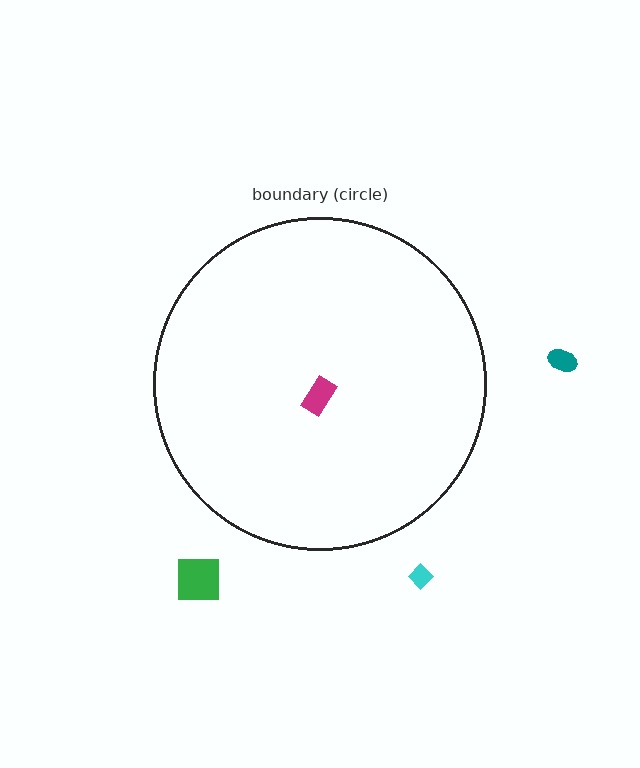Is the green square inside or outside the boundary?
Outside.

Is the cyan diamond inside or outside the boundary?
Outside.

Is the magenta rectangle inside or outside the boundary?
Inside.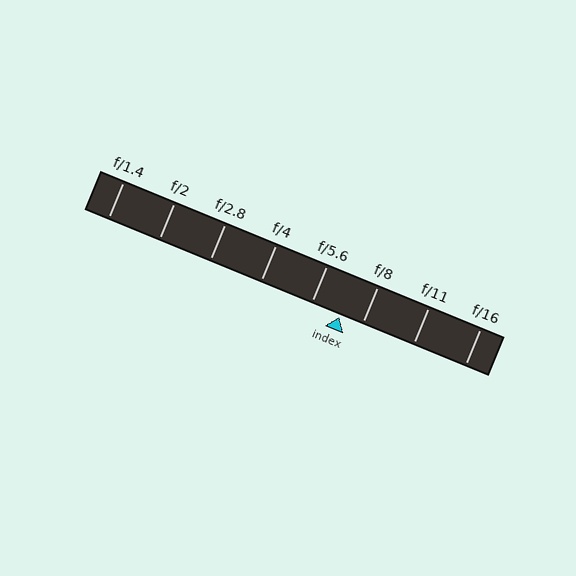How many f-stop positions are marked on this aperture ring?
There are 8 f-stop positions marked.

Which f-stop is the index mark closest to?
The index mark is closest to f/8.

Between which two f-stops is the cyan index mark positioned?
The index mark is between f/5.6 and f/8.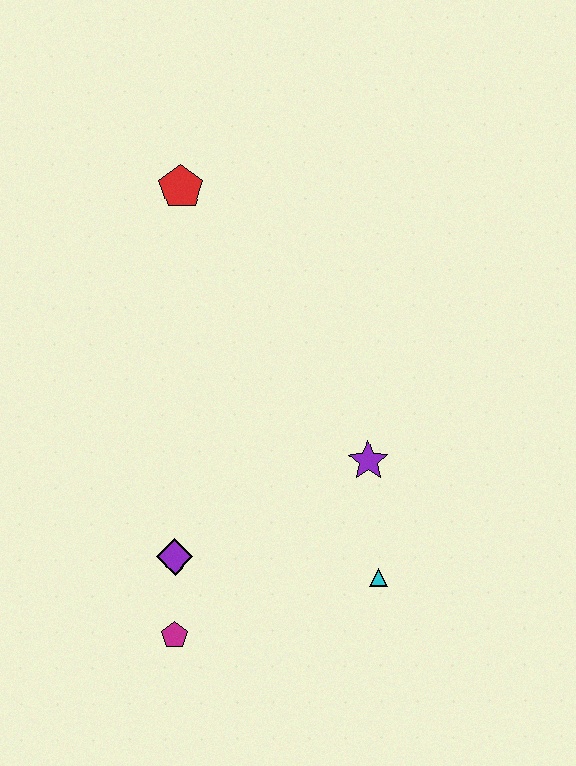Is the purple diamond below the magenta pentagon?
No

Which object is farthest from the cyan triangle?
The red pentagon is farthest from the cyan triangle.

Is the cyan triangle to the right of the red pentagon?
Yes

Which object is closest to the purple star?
The cyan triangle is closest to the purple star.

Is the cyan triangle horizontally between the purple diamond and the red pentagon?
No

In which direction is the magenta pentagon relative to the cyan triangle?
The magenta pentagon is to the left of the cyan triangle.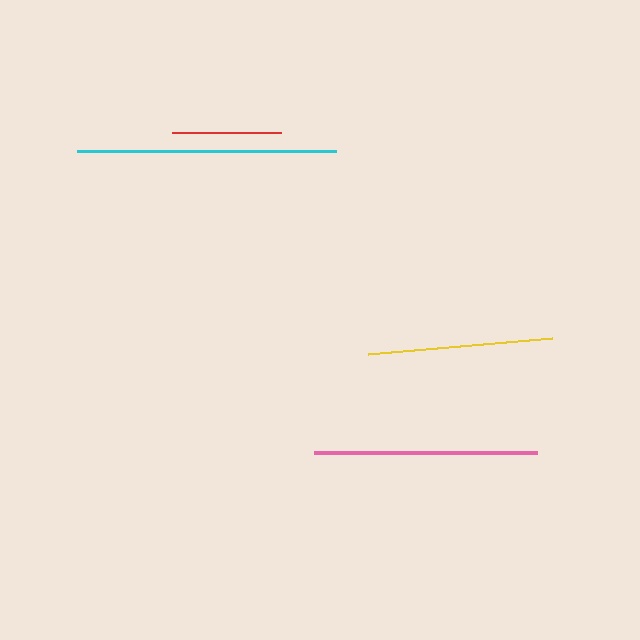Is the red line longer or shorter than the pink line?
The pink line is longer than the red line.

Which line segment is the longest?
The cyan line is the longest at approximately 259 pixels.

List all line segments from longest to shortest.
From longest to shortest: cyan, pink, yellow, red.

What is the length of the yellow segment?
The yellow segment is approximately 185 pixels long.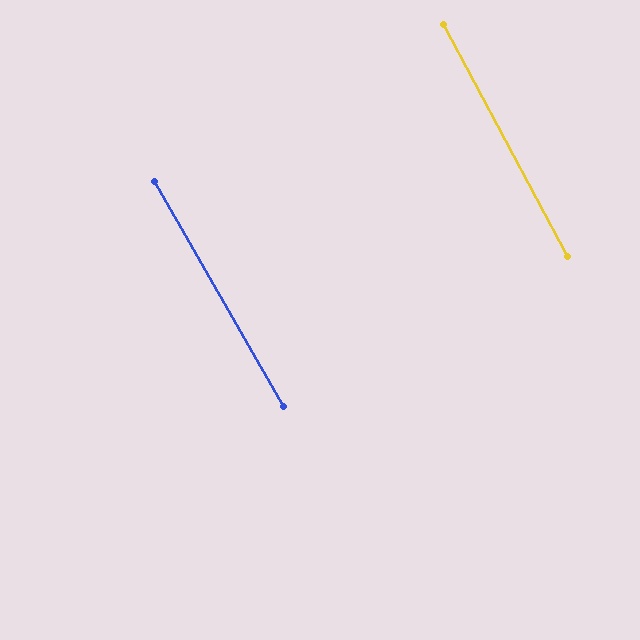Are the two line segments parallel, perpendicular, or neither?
Parallel — their directions differ by only 1.9°.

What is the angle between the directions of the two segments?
Approximately 2 degrees.